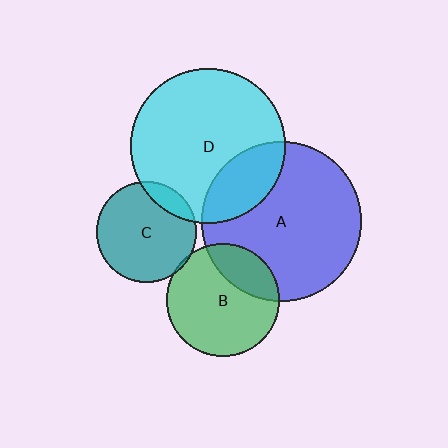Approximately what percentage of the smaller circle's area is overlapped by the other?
Approximately 15%.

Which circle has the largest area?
Circle A (blue).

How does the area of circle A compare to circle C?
Approximately 2.5 times.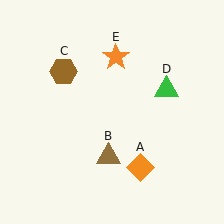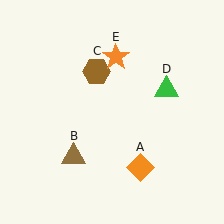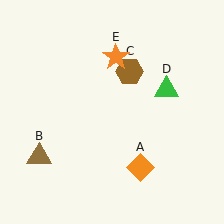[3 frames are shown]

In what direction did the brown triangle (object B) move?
The brown triangle (object B) moved left.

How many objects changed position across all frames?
2 objects changed position: brown triangle (object B), brown hexagon (object C).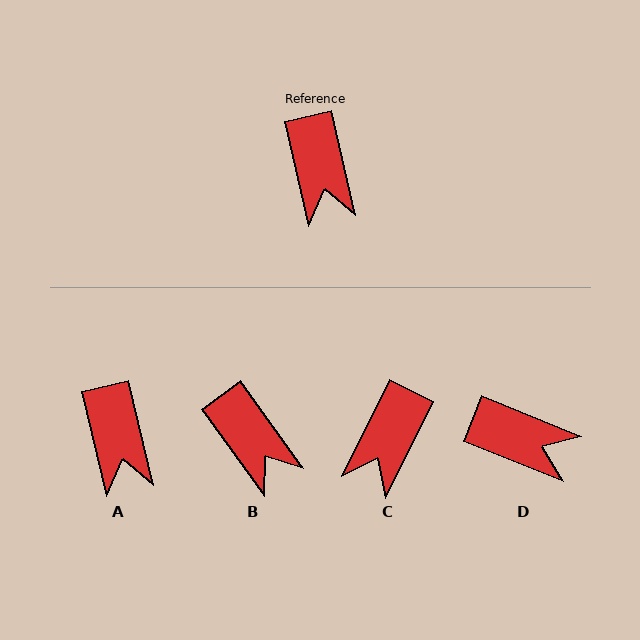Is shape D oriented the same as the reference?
No, it is off by about 55 degrees.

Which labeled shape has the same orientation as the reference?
A.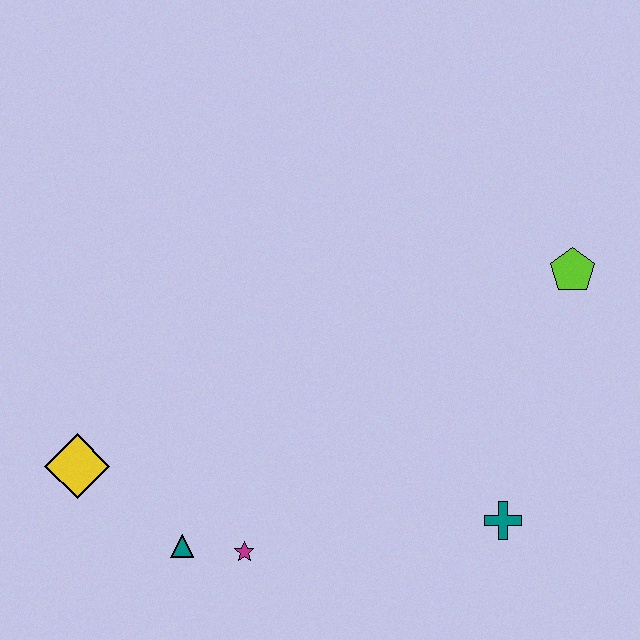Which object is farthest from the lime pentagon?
The yellow diamond is farthest from the lime pentagon.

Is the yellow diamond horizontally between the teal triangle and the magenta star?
No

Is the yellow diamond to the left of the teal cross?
Yes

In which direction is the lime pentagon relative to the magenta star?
The lime pentagon is to the right of the magenta star.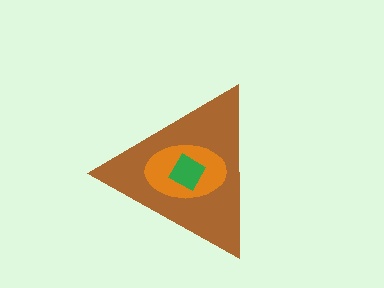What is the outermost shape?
The brown triangle.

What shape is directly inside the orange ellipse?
The green diamond.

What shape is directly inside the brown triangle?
The orange ellipse.